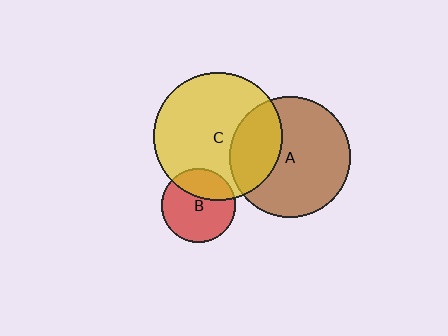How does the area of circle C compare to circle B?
Approximately 3.0 times.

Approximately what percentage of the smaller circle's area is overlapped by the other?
Approximately 30%.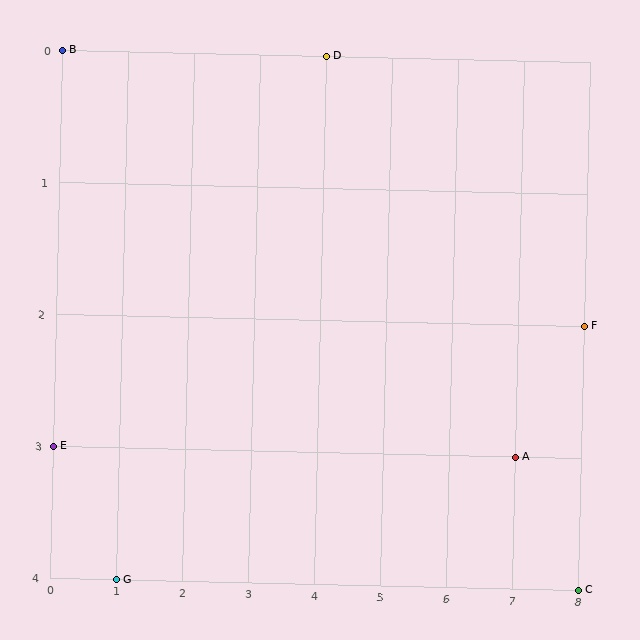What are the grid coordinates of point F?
Point F is at grid coordinates (8, 2).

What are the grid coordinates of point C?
Point C is at grid coordinates (8, 4).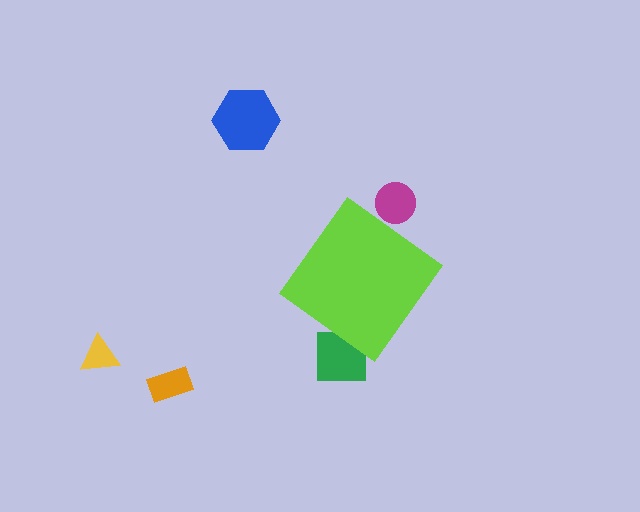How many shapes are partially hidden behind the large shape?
2 shapes are partially hidden.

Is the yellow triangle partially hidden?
No, the yellow triangle is fully visible.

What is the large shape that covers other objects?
A lime diamond.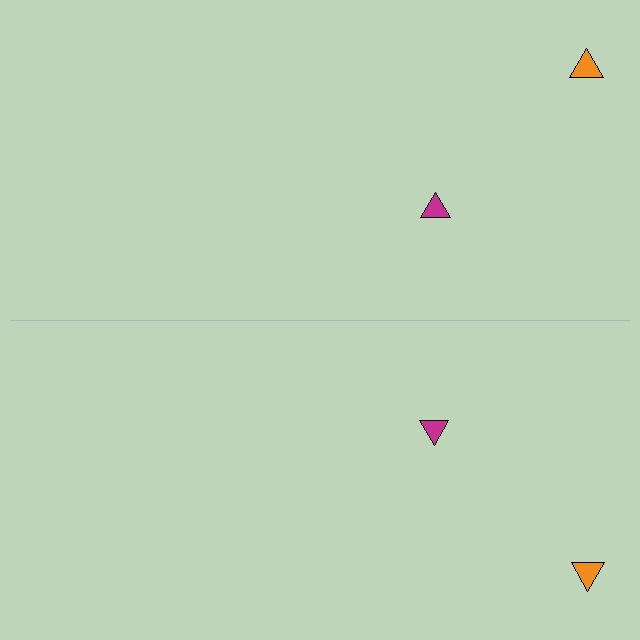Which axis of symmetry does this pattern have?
The pattern has a horizontal axis of symmetry running through the center of the image.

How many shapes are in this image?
There are 4 shapes in this image.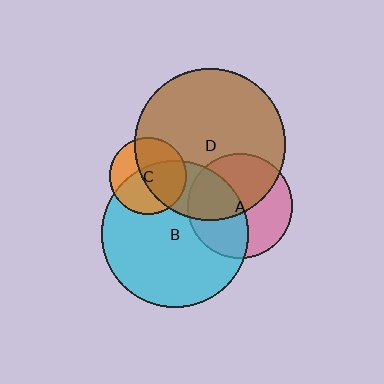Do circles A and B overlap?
Yes.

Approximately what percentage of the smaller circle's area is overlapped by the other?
Approximately 45%.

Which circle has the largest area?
Circle D (brown).